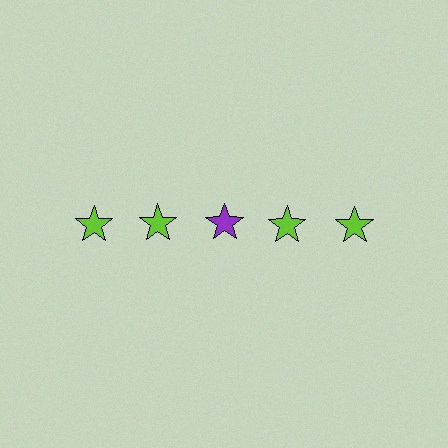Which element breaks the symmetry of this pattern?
The purple star in the top row, center column breaks the symmetry. All other shapes are lime stars.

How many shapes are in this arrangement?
There are 5 shapes arranged in a grid pattern.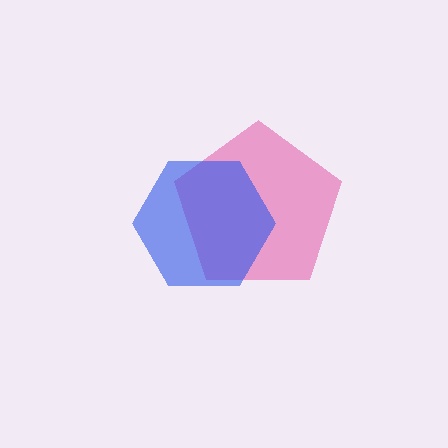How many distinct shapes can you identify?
There are 2 distinct shapes: a pink pentagon, a blue hexagon.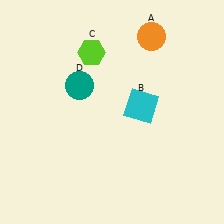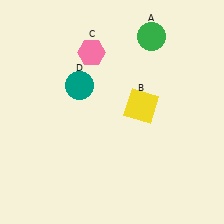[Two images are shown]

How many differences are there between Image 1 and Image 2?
There are 3 differences between the two images.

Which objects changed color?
A changed from orange to green. B changed from cyan to yellow. C changed from lime to pink.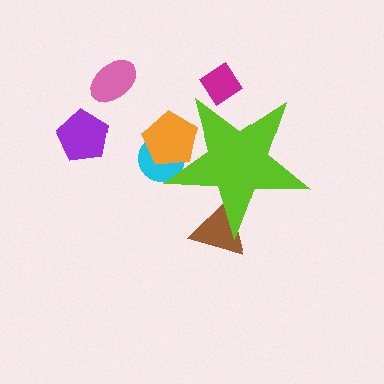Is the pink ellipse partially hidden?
No, the pink ellipse is fully visible.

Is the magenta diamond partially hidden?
Yes, the magenta diamond is partially hidden behind the lime star.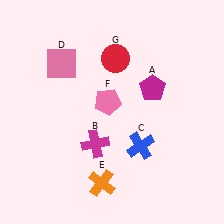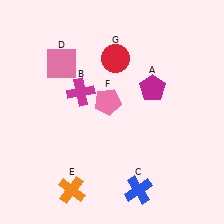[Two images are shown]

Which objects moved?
The objects that moved are: the magenta cross (B), the blue cross (C), the orange cross (E).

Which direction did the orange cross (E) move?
The orange cross (E) moved left.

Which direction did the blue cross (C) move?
The blue cross (C) moved down.